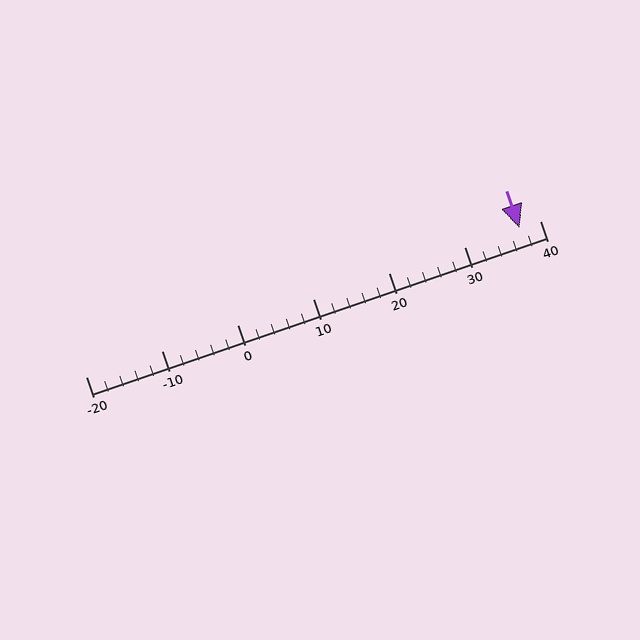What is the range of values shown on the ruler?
The ruler shows values from -20 to 40.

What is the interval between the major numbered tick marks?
The major tick marks are spaced 10 units apart.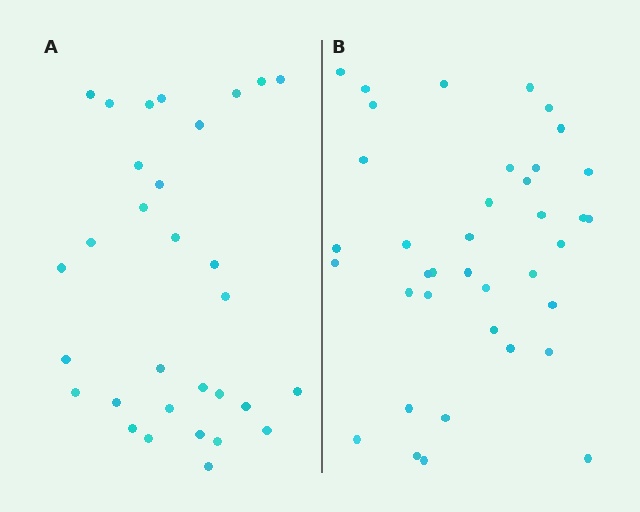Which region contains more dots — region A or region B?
Region B (the right region) has more dots.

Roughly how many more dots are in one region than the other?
Region B has roughly 8 or so more dots than region A.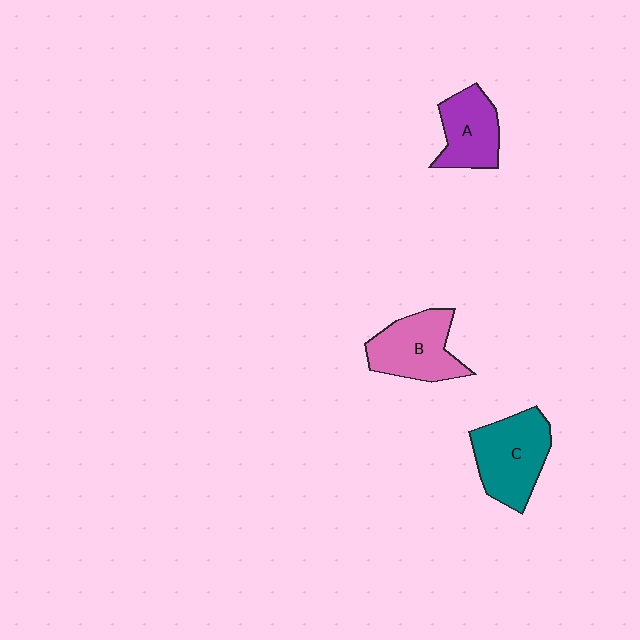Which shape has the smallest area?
Shape A (purple).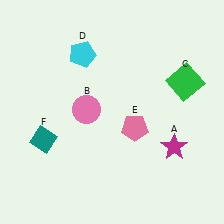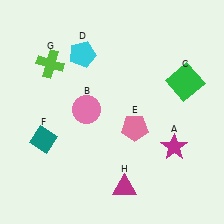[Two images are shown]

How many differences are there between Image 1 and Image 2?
There are 2 differences between the two images.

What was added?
A lime cross (G), a magenta triangle (H) were added in Image 2.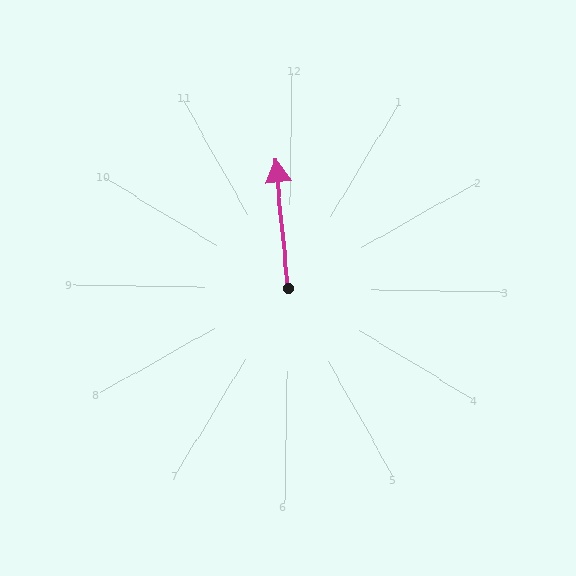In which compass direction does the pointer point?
North.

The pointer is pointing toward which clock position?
Roughly 12 o'clock.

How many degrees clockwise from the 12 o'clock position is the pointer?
Approximately 354 degrees.